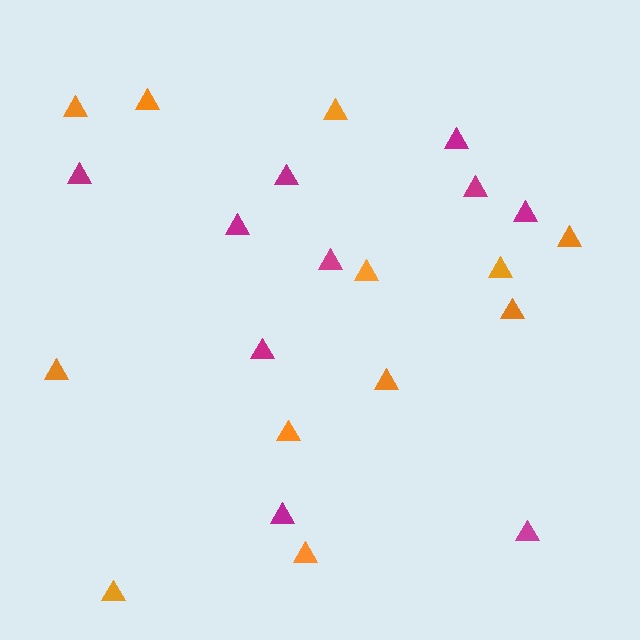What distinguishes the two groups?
There are 2 groups: one group of orange triangles (12) and one group of magenta triangles (10).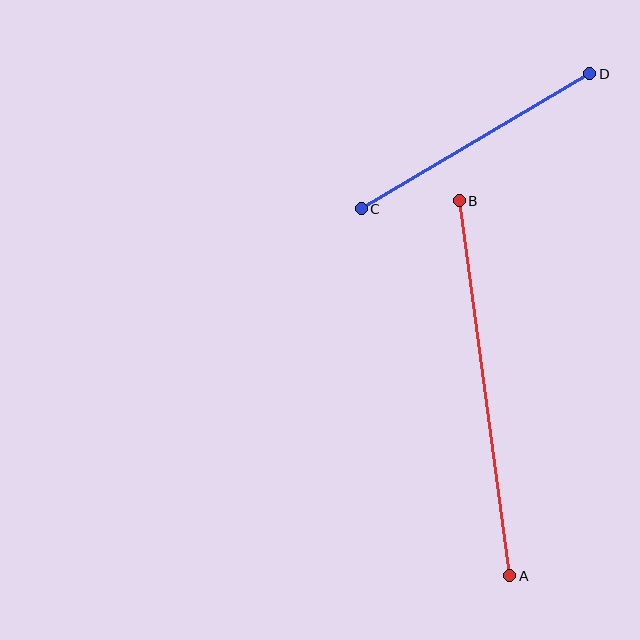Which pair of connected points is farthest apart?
Points A and B are farthest apart.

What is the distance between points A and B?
The distance is approximately 379 pixels.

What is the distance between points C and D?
The distance is approximately 265 pixels.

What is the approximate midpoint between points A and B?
The midpoint is at approximately (484, 388) pixels.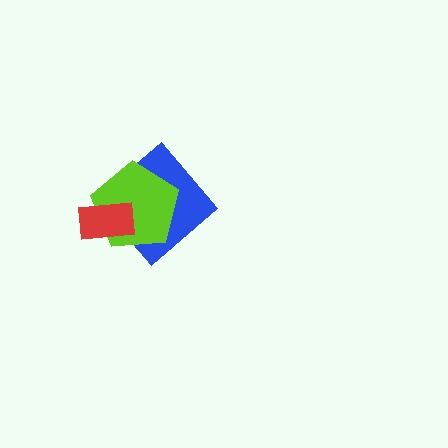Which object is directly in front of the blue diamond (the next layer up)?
The lime pentagon is directly in front of the blue diamond.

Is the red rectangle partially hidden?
No, no other shape covers it.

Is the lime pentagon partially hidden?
Yes, it is partially covered by another shape.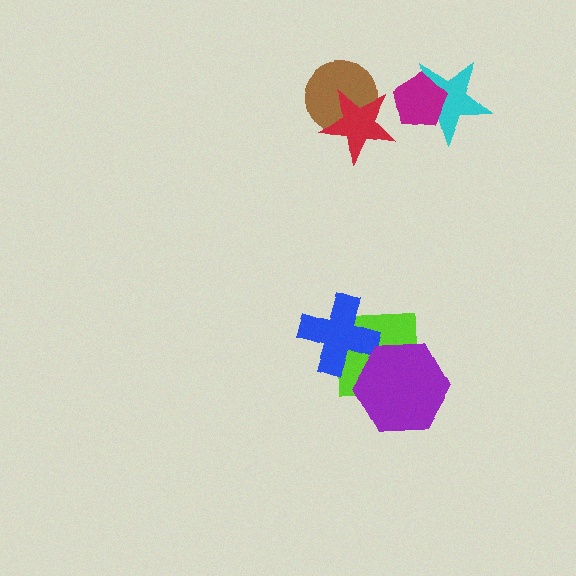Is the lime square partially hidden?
Yes, it is partially covered by another shape.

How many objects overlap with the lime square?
2 objects overlap with the lime square.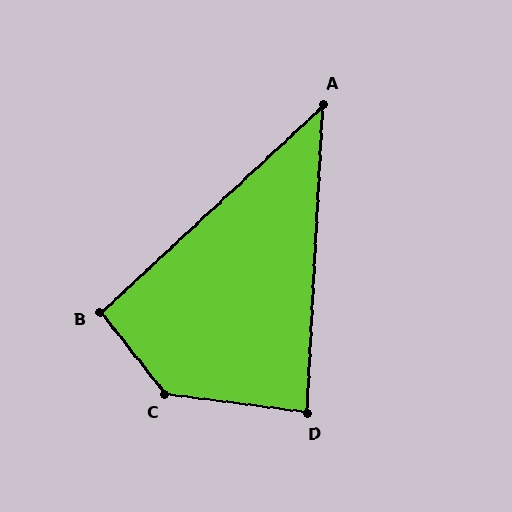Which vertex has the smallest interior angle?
A, at approximately 44 degrees.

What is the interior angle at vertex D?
Approximately 85 degrees (approximately right).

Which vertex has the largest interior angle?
C, at approximately 136 degrees.